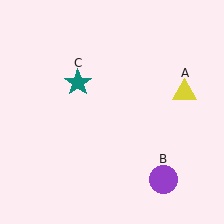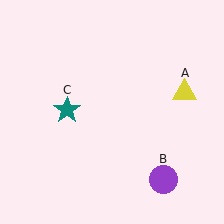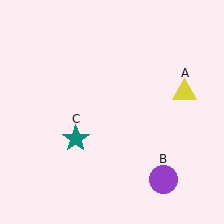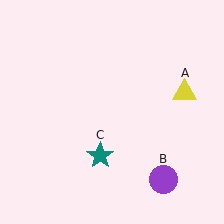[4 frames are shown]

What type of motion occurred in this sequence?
The teal star (object C) rotated counterclockwise around the center of the scene.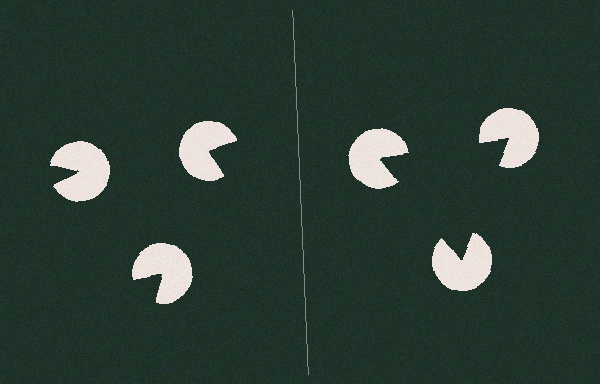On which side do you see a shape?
An illusory triangle appears on the right side. On the left side the wedge cuts are rotated, so no coherent shape forms.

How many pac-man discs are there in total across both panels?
6 — 3 on each side.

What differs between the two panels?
The pac-man discs are positioned identically on both sides; only the wedge orientations differ. On the right they align to a triangle; on the left they are misaligned.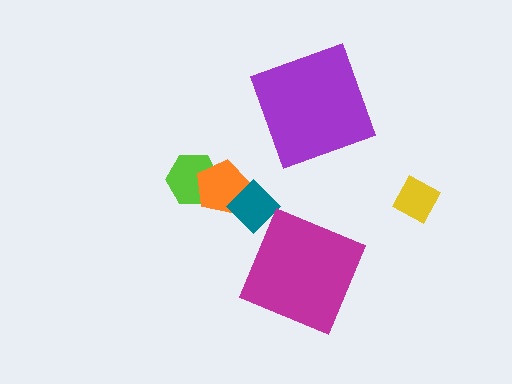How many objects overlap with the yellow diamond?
0 objects overlap with the yellow diamond.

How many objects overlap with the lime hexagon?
1 object overlaps with the lime hexagon.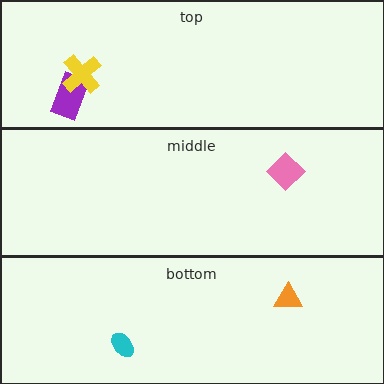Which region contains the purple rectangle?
The top region.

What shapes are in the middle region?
The pink diamond.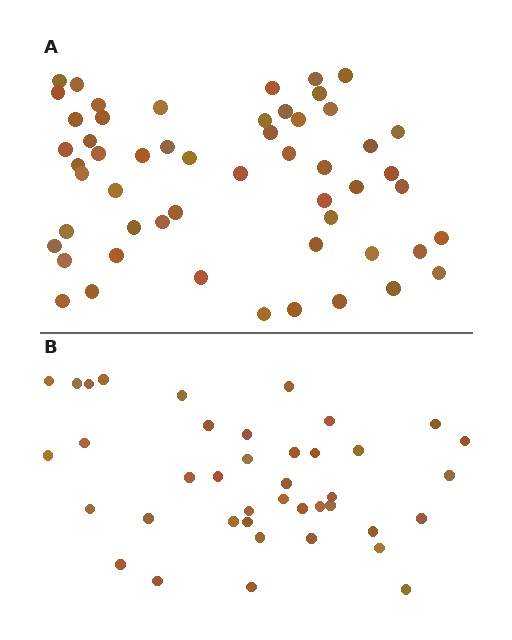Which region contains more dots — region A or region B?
Region A (the top region) has more dots.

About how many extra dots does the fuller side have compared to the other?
Region A has approximately 15 more dots than region B.